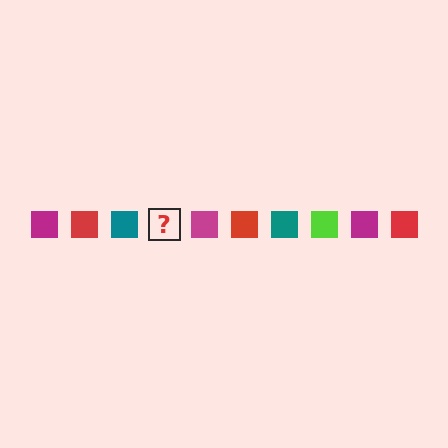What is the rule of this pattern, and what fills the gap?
The rule is that the pattern cycles through magenta, red, teal, lime squares. The gap should be filled with a lime square.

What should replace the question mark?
The question mark should be replaced with a lime square.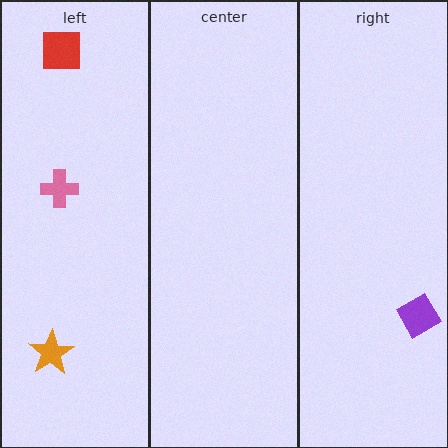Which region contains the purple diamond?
The right region.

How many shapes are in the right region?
1.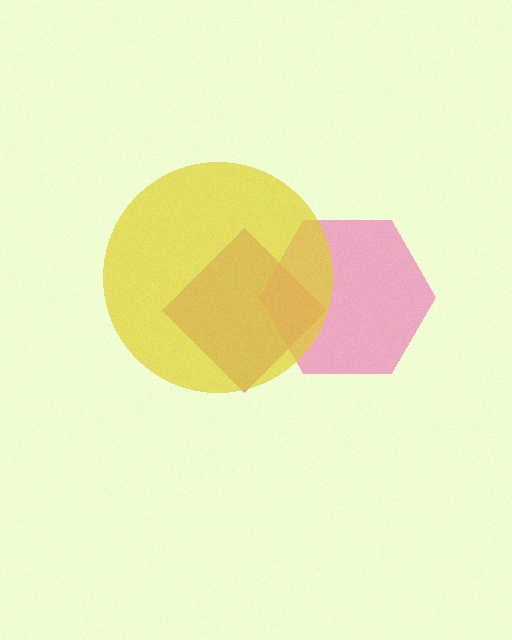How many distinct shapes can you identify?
There are 3 distinct shapes: a magenta diamond, a pink hexagon, a yellow circle.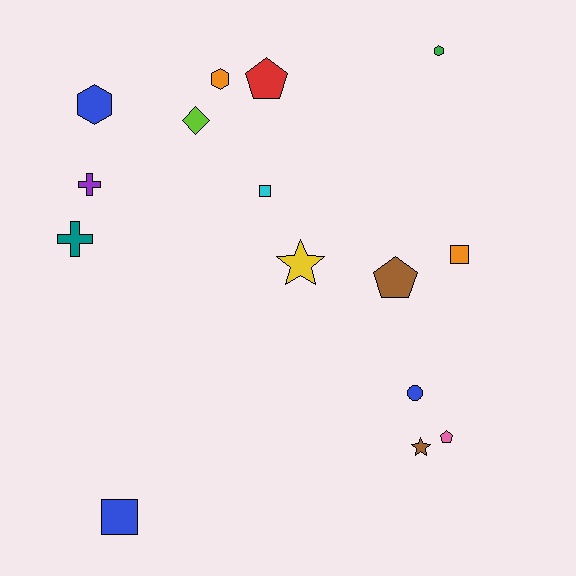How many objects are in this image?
There are 15 objects.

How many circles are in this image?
There is 1 circle.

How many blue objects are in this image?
There are 3 blue objects.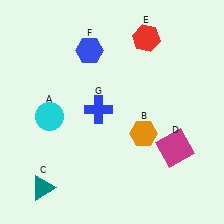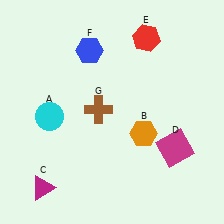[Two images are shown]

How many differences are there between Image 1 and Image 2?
There are 2 differences between the two images.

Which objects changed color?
C changed from teal to magenta. G changed from blue to brown.